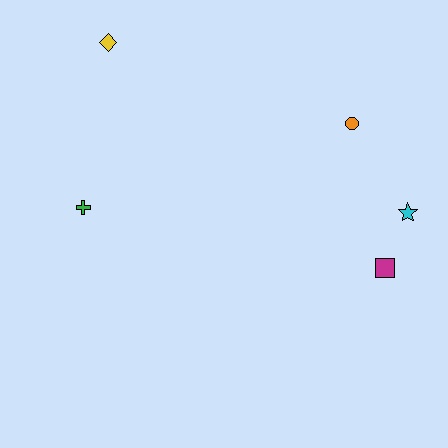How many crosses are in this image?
There is 1 cross.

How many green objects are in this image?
There is 1 green object.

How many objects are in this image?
There are 5 objects.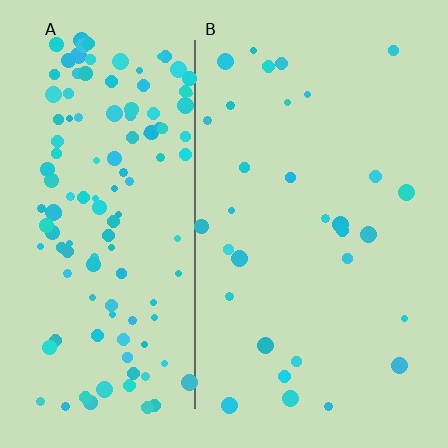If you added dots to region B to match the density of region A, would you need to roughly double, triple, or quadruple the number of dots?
Approximately quadruple.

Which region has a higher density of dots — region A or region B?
A (the left).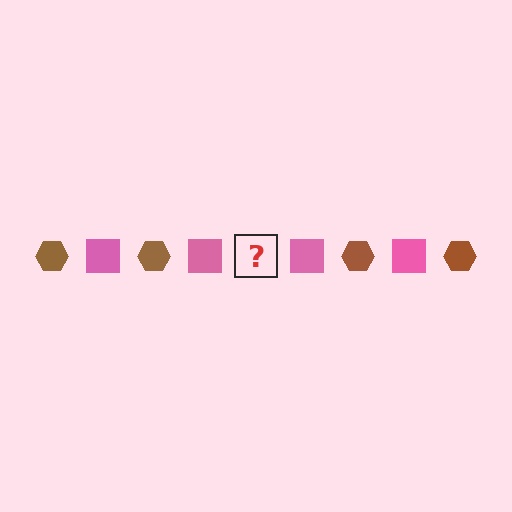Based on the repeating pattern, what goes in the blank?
The blank should be a brown hexagon.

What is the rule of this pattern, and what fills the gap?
The rule is that the pattern alternates between brown hexagon and pink square. The gap should be filled with a brown hexagon.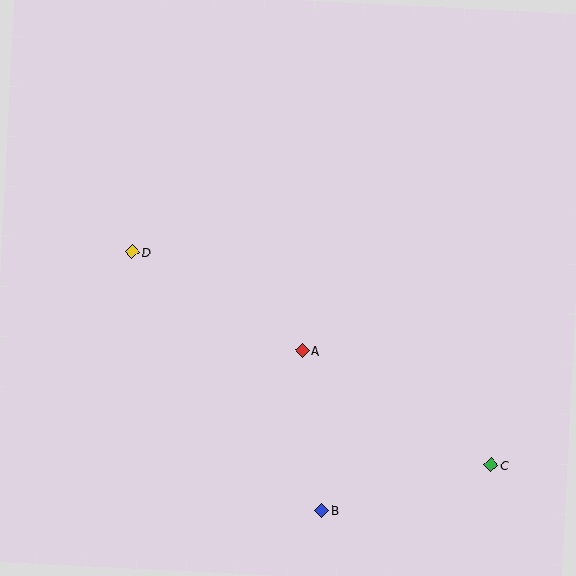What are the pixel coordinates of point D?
Point D is at (132, 252).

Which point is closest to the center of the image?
Point A at (302, 351) is closest to the center.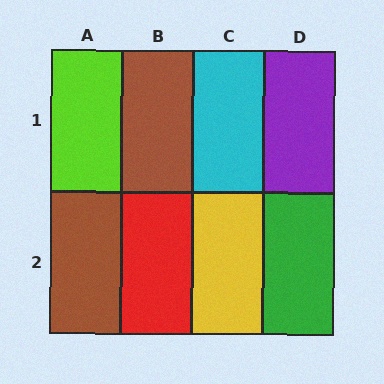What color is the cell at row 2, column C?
Yellow.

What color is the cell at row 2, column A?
Brown.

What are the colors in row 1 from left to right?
Lime, brown, cyan, purple.